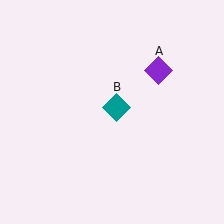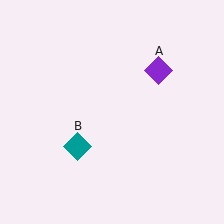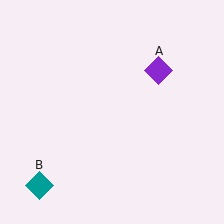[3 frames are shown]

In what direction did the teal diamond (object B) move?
The teal diamond (object B) moved down and to the left.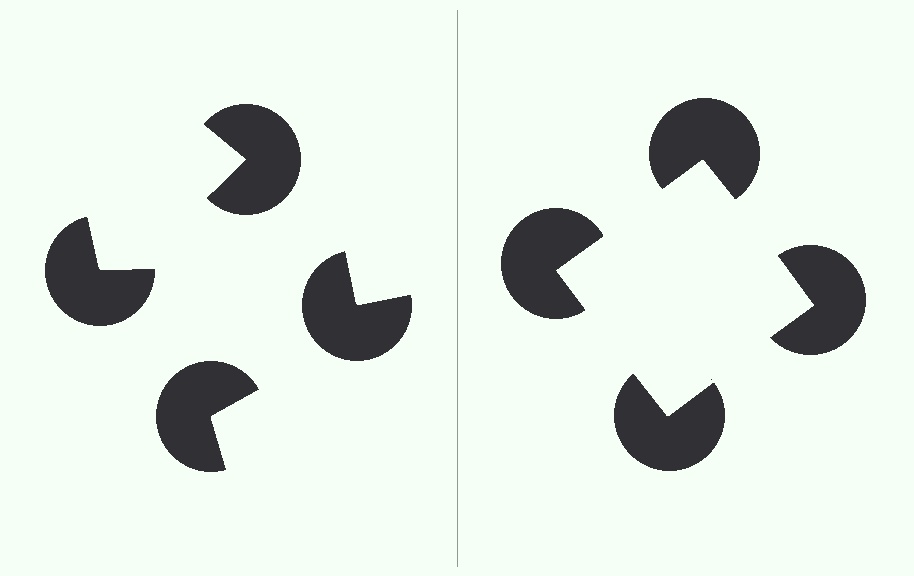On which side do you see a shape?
An illusory square appears on the right side. On the left side the wedge cuts are rotated, so no coherent shape forms.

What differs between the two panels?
The pac-man discs are positioned identically on both sides; only the wedge orientations differ. On the right they align to a square; on the left they are misaligned.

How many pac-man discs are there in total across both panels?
8 — 4 on each side.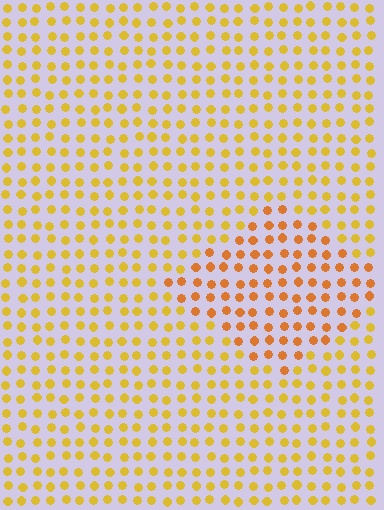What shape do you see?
I see a diamond.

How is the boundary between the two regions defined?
The boundary is defined purely by a slight shift in hue (about 24 degrees). Spacing, size, and orientation are identical on both sides.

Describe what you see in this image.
The image is filled with small yellow elements in a uniform arrangement. A diamond-shaped region is visible where the elements are tinted to a slightly different hue, forming a subtle color boundary.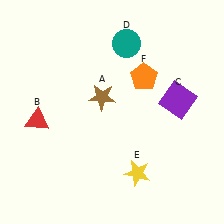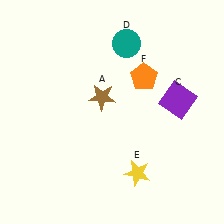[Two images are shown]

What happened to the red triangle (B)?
The red triangle (B) was removed in Image 2. It was in the bottom-left area of Image 1.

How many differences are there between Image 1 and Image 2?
There is 1 difference between the two images.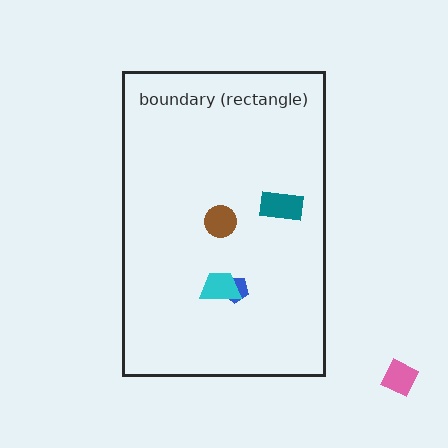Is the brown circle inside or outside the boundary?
Inside.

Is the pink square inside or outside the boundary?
Outside.